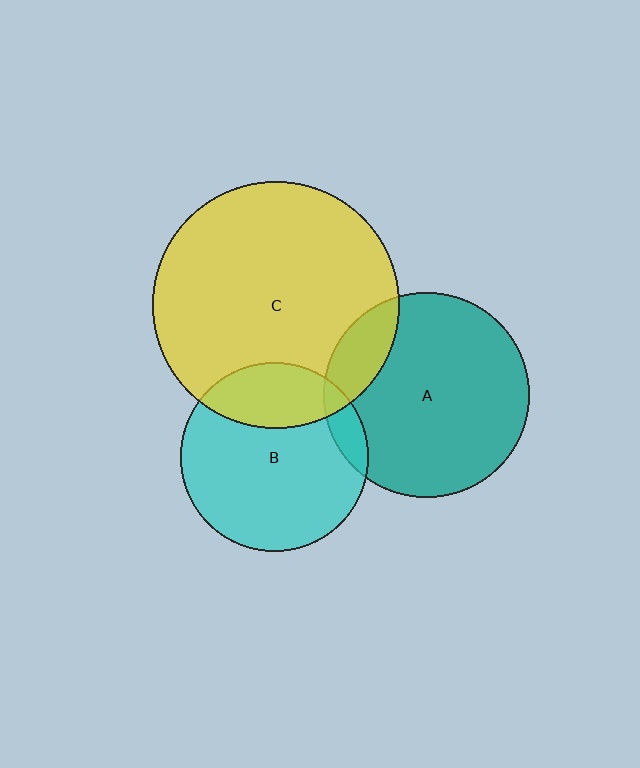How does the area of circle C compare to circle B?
Approximately 1.7 times.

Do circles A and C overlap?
Yes.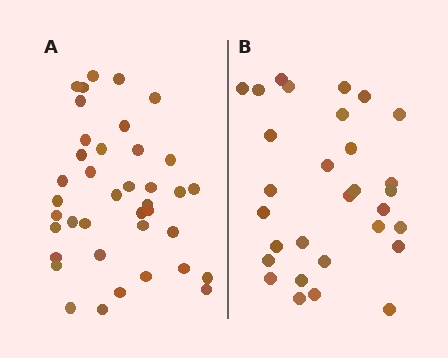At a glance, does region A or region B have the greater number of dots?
Region A (the left region) has more dots.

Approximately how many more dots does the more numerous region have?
Region A has roughly 8 or so more dots than region B.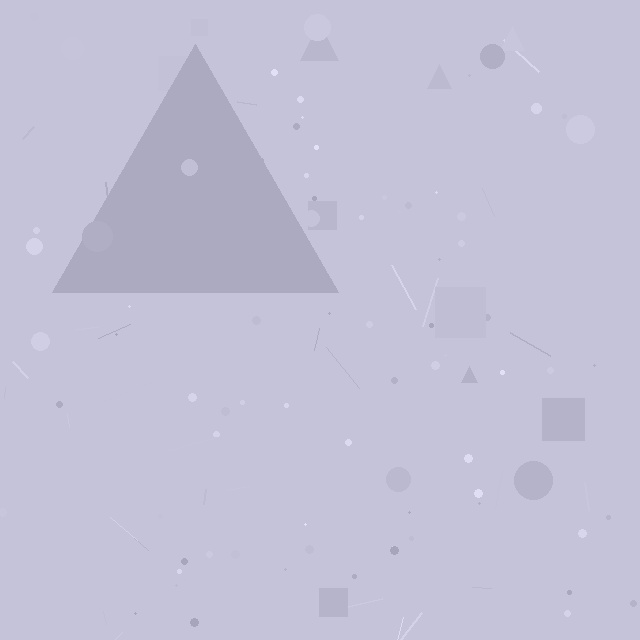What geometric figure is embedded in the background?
A triangle is embedded in the background.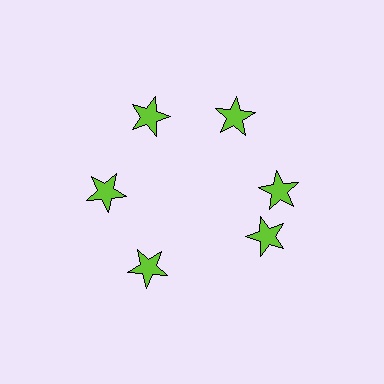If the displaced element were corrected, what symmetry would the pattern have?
It would have 6-fold rotational symmetry — the pattern would map onto itself every 60 degrees.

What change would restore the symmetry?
The symmetry would be restored by rotating it back into even spacing with its neighbors so that all 6 stars sit at equal angles and equal distance from the center.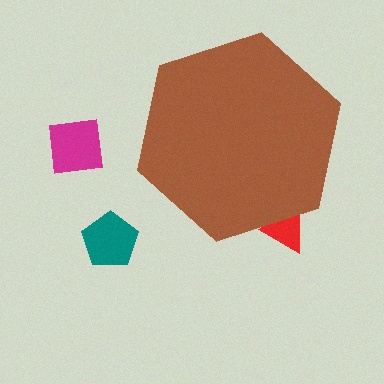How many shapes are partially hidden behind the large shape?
1 shape is partially hidden.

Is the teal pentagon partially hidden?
No, the teal pentagon is fully visible.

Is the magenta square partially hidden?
No, the magenta square is fully visible.